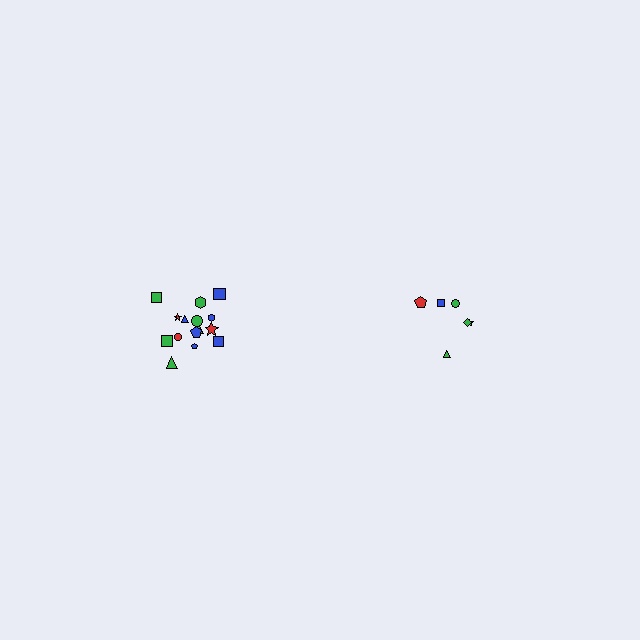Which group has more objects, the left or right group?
The left group.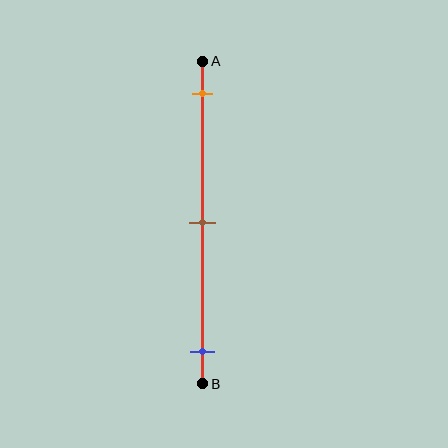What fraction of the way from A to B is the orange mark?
The orange mark is approximately 10% (0.1) of the way from A to B.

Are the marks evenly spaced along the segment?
Yes, the marks are approximately evenly spaced.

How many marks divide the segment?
There are 3 marks dividing the segment.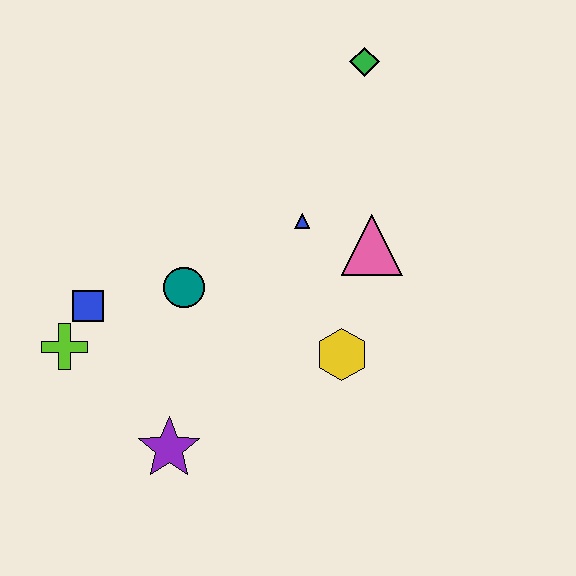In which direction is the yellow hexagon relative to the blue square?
The yellow hexagon is to the right of the blue square.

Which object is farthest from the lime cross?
The green diamond is farthest from the lime cross.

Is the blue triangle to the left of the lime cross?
No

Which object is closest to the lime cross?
The blue square is closest to the lime cross.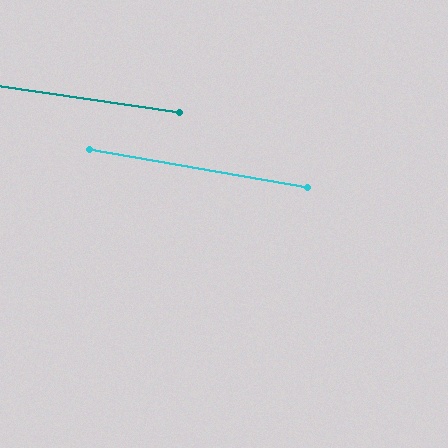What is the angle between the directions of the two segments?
Approximately 1 degree.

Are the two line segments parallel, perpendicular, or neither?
Parallel — their directions differ by only 1.4°.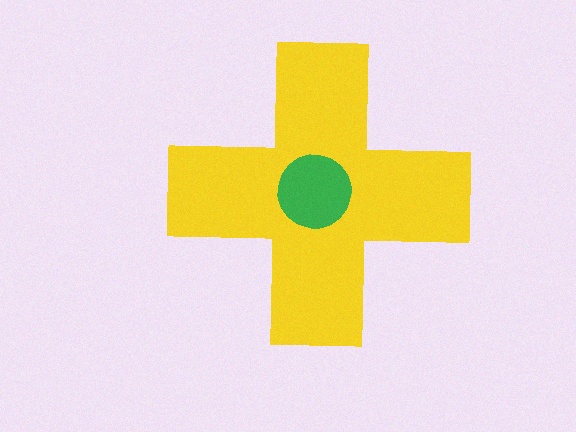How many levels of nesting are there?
2.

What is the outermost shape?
The yellow cross.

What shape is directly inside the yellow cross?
The green circle.